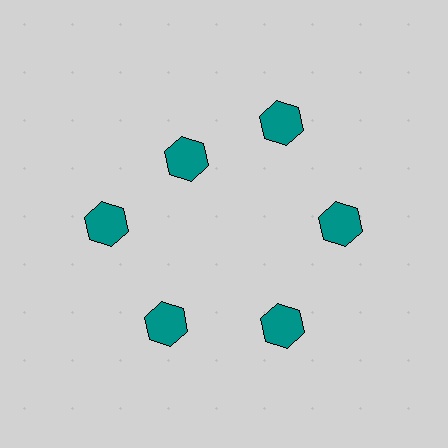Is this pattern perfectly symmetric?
No. The 6 teal hexagons are arranged in a ring, but one element near the 11 o'clock position is pulled inward toward the center, breaking the 6-fold rotational symmetry.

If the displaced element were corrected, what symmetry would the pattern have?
It would have 6-fold rotational symmetry — the pattern would map onto itself every 60 degrees.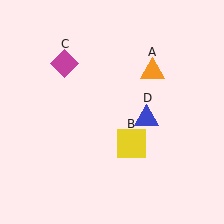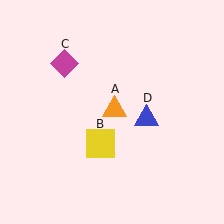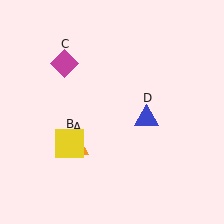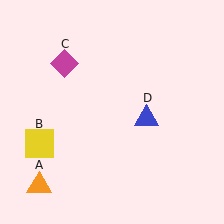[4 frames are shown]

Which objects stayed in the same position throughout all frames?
Magenta diamond (object C) and blue triangle (object D) remained stationary.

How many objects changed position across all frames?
2 objects changed position: orange triangle (object A), yellow square (object B).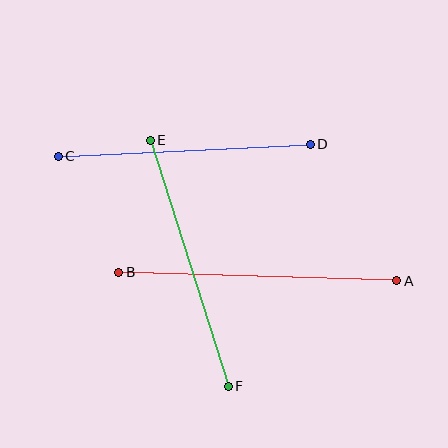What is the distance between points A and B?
The distance is approximately 278 pixels.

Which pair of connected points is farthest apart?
Points A and B are farthest apart.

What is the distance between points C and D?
The distance is approximately 252 pixels.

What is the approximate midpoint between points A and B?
The midpoint is at approximately (258, 276) pixels.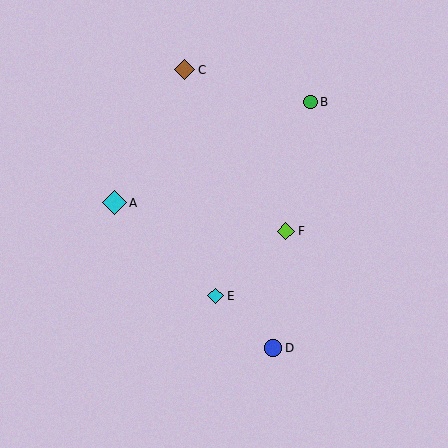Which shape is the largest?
The cyan diamond (labeled A) is the largest.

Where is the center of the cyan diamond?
The center of the cyan diamond is at (114, 203).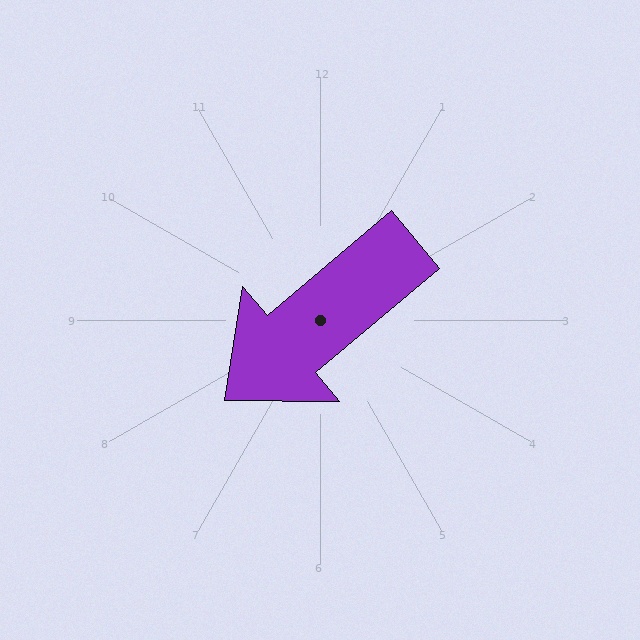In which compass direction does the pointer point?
Southwest.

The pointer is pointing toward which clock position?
Roughly 8 o'clock.